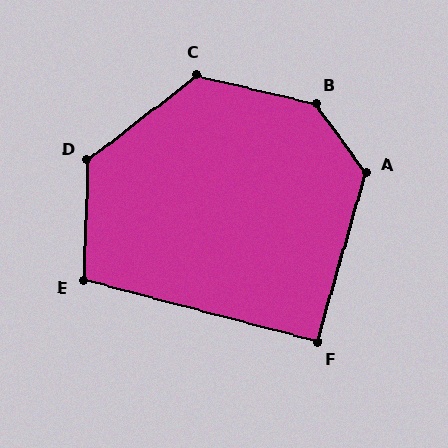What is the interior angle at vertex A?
Approximately 128 degrees (obtuse).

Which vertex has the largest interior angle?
B, at approximately 140 degrees.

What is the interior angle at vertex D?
Approximately 129 degrees (obtuse).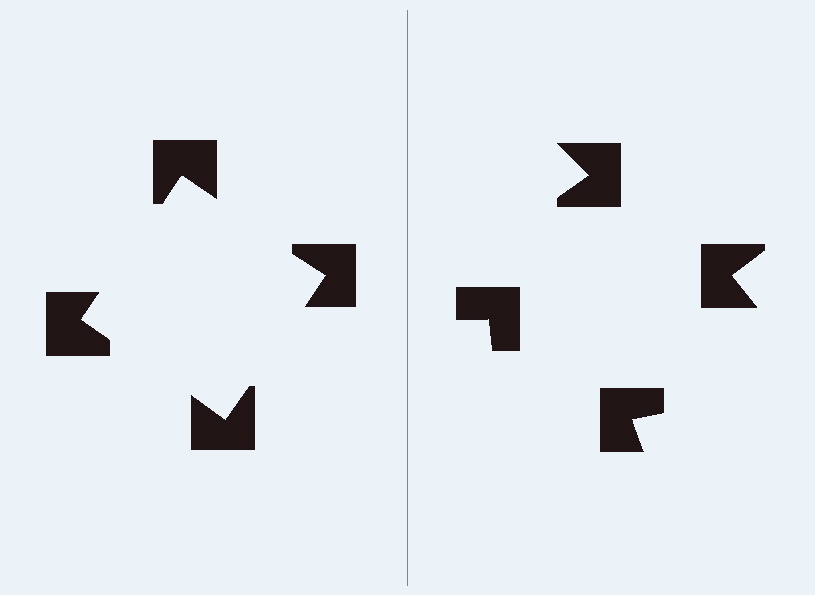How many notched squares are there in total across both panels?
8 — 4 on each side.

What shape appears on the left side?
An illusory square.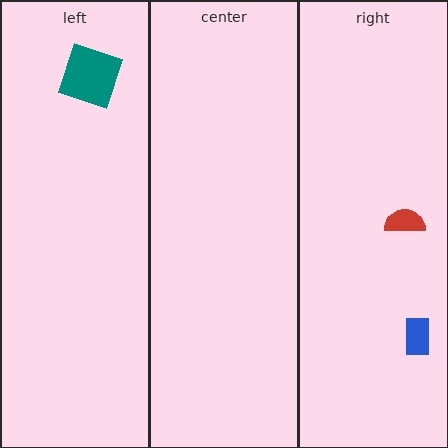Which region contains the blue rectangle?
The right region.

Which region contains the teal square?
The left region.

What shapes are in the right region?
The blue rectangle, the red semicircle.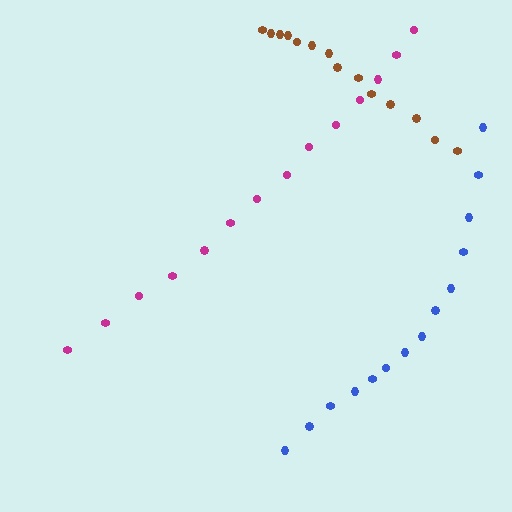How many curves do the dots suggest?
There are 3 distinct paths.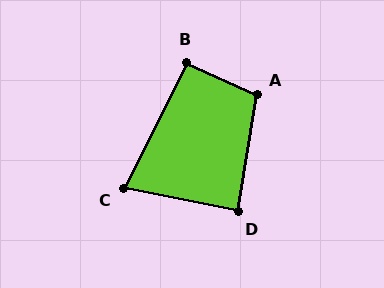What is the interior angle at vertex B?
Approximately 92 degrees (approximately right).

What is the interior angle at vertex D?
Approximately 88 degrees (approximately right).